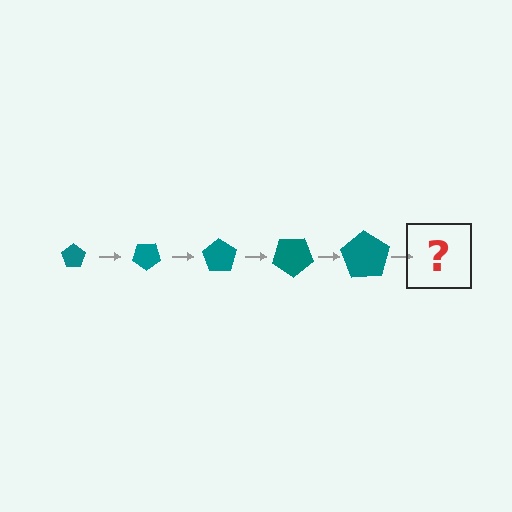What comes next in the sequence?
The next element should be a pentagon, larger than the previous one and rotated 175 degrees from the start.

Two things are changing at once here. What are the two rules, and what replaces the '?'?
The two rules are that the pentagon grows larger each step and it rotates 35 degrees each step. The '?' should be a pentagon, larger than the previous one and rotated 175 degrees from the start.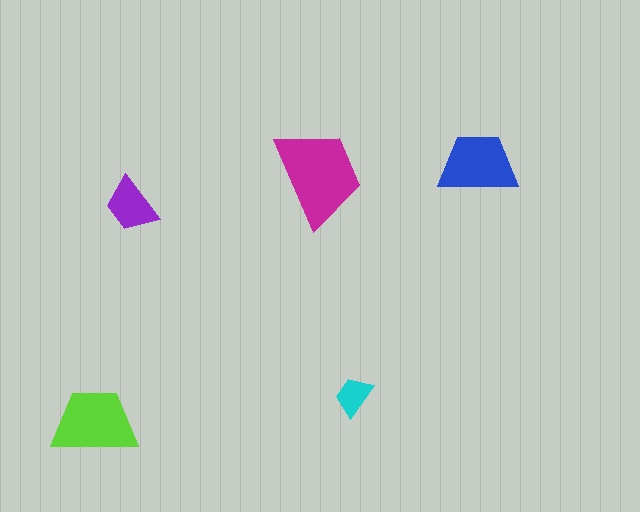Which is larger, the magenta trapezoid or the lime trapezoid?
The magenta one.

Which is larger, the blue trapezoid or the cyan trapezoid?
The blue one.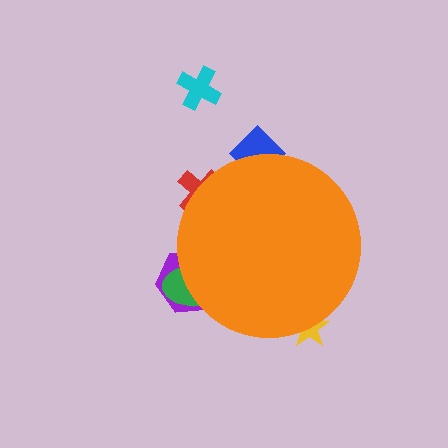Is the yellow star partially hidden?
Yes, the yellow star is partially hidden behind the orange circle.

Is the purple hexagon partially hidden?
Yes, the purple hexagon is partially hidden behind the orange circle.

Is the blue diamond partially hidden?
Yes, the blue diamond is partially hidden behind the orange circle.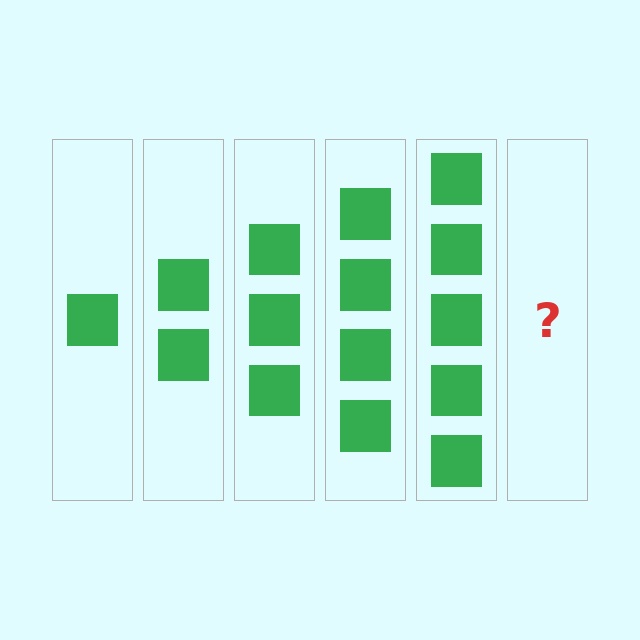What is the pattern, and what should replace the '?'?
The pattern is that each step adds one more square. The '?' should be 6 squares.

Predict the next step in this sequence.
The next step is 6 squares.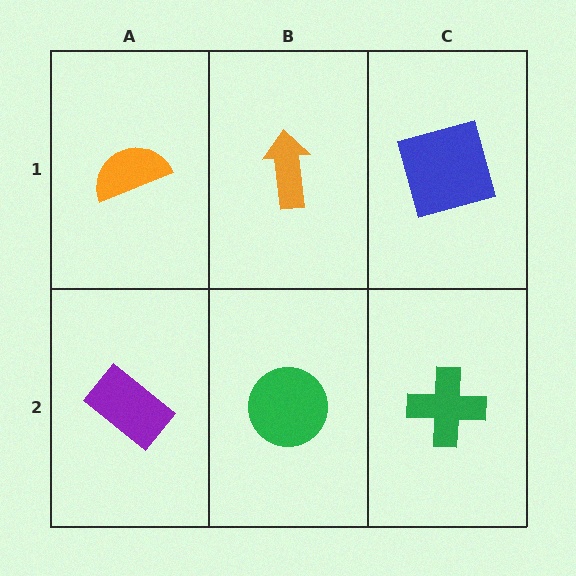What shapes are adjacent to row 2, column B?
An orange arrow (row 1, column B), a purple rectangle (row 2, column A), a green cross (row 2, column C).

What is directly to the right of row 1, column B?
A blue square.